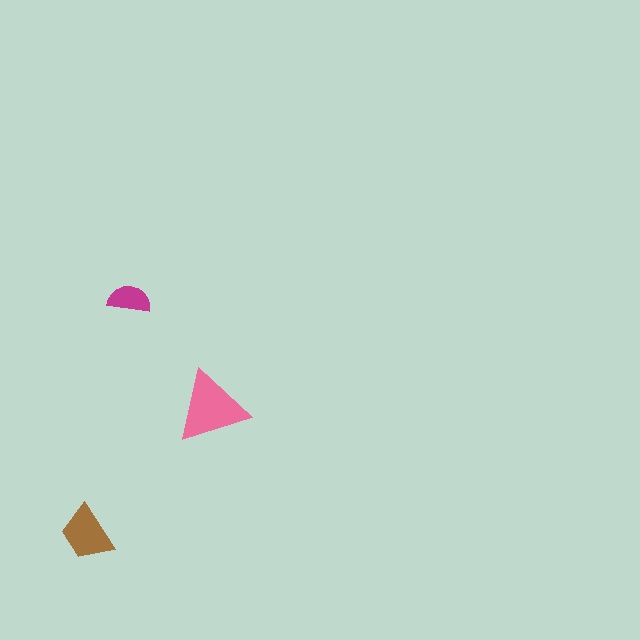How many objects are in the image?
There are 3 objects in the image.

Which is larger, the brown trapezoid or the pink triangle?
The pink triangle.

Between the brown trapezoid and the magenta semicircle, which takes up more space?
The brown trapezoid.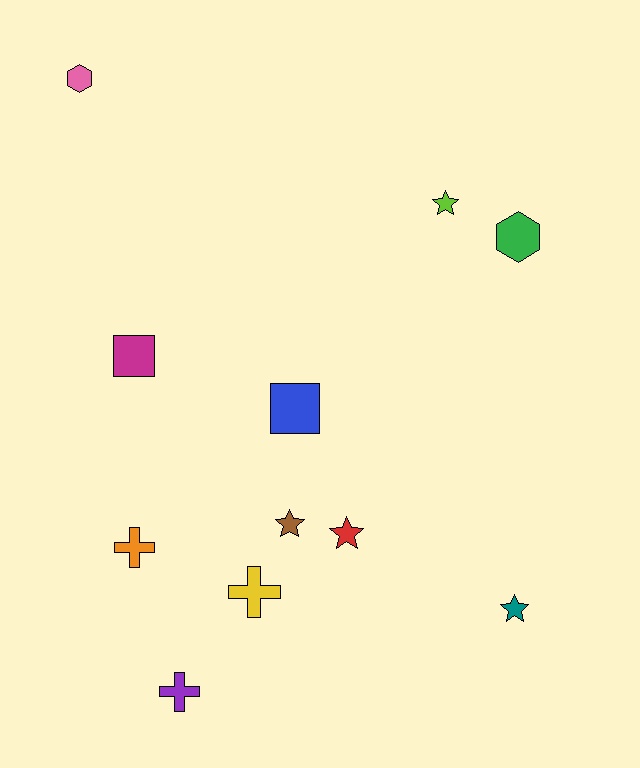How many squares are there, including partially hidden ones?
There are 2 squares.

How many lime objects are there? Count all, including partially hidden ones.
There is 1 lime object.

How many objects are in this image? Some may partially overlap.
There are 11 objects.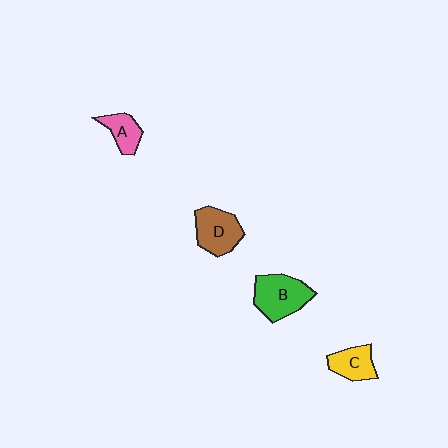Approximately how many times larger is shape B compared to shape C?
Approximately 1.6 times.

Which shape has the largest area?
Shape B (green).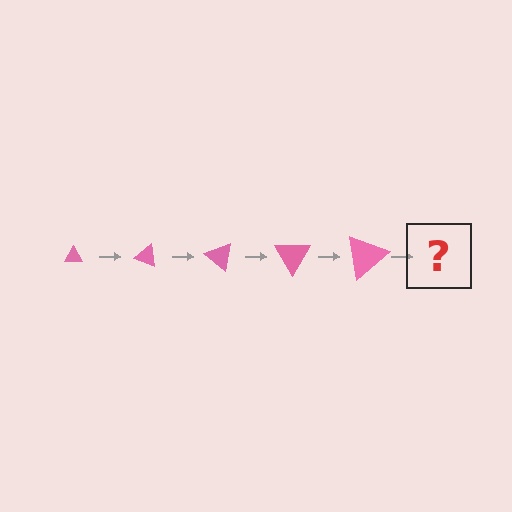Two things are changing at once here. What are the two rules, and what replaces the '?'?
The two rules are that the triangle grows larger each step and it rotates 20 degrees each step. The '?' should be a triangle, larger than the previous one and rotated 100 degrees from the start.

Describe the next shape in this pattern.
It should be a triangle, larger than the previous one and rotated 100 degrees from the start.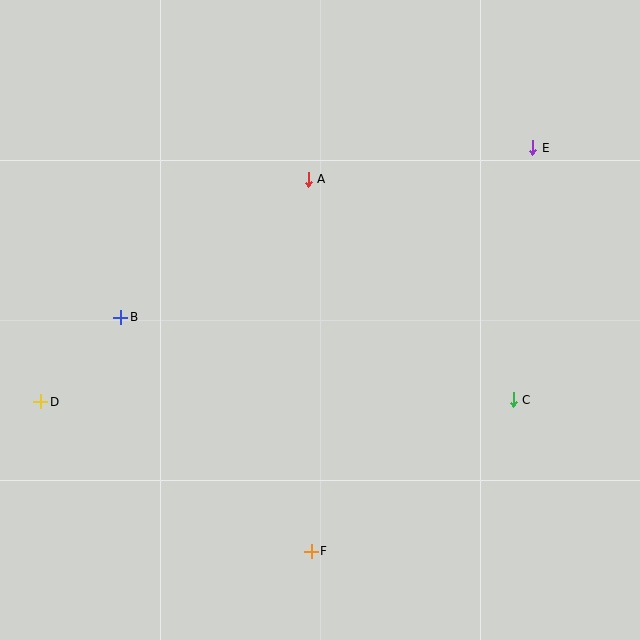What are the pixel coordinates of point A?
Point A is at (308, 179).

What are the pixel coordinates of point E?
Point E is at (533, 148).